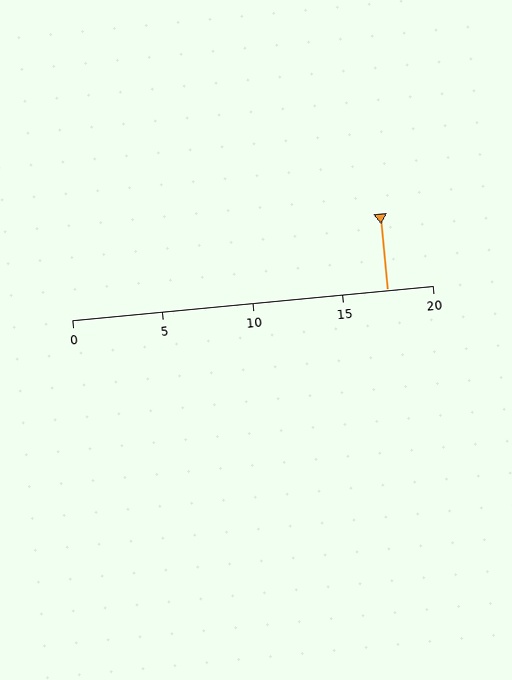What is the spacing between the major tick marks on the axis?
The major ticks are spaced 5 apart.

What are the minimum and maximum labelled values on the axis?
The axis runs from 0 to 20.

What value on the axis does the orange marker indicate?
The marker indicates approximately 17.5.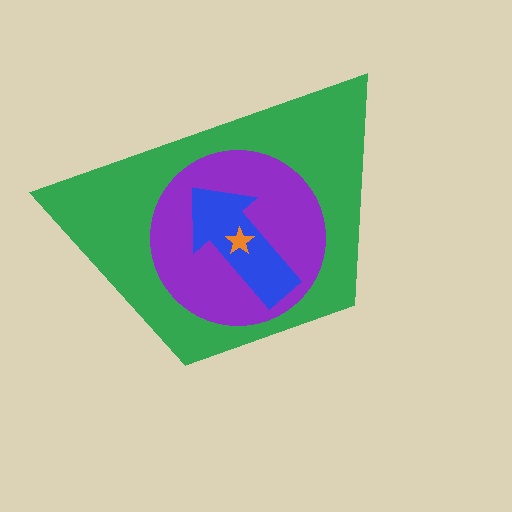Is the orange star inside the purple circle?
Yes.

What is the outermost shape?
The green trapezoid.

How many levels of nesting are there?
4.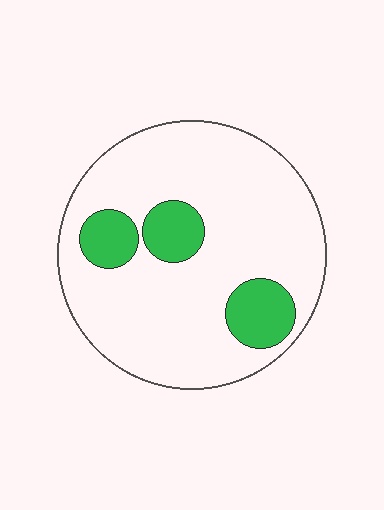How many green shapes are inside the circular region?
3.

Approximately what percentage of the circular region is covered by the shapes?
Approximately 15%.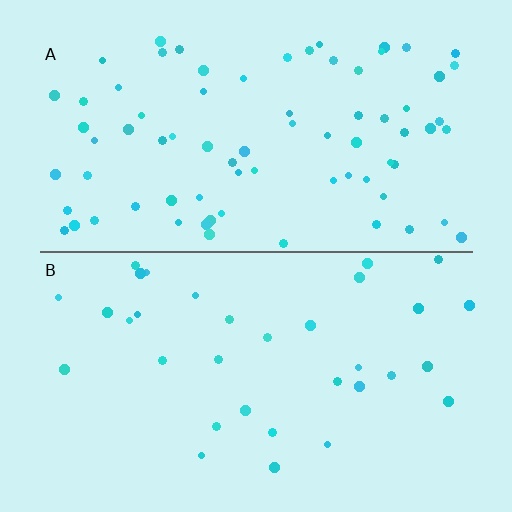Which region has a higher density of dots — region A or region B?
A (the top).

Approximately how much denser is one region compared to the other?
Approximately 2.3× — region A over region B.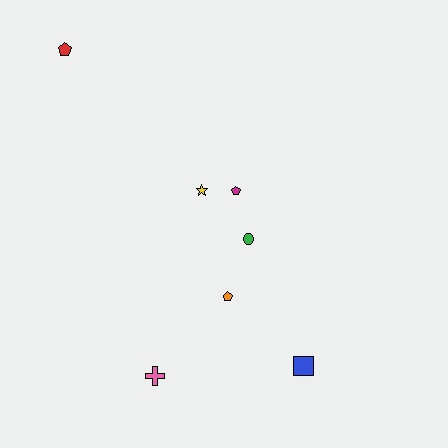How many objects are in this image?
There are 7 objects.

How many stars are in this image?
There is 1 star.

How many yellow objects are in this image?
There is 1 yellow object.